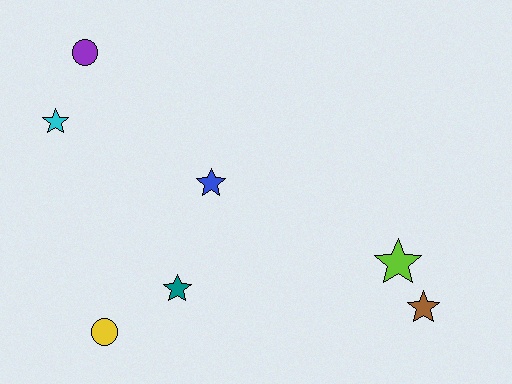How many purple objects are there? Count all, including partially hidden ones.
There is 1 purple object.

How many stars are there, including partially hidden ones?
There are 5 stars.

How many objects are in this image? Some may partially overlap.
There are 7 objects.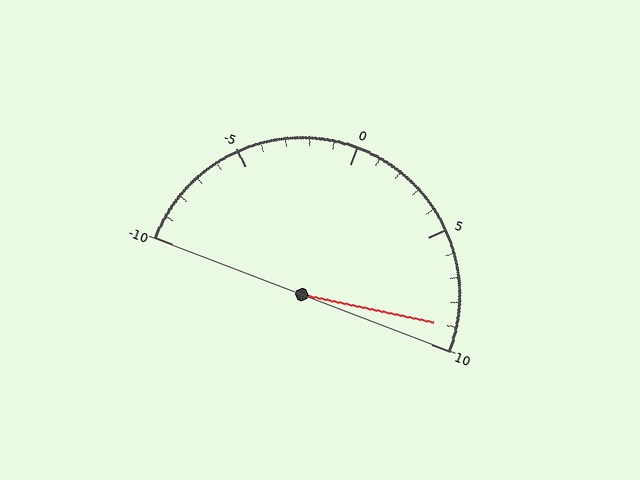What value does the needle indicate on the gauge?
The needle indicates approximately 9.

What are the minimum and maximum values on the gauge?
The gauge ranges from -10 to 10.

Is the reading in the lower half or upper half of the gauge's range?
The reading is in the upper half of the range (-10 to 10).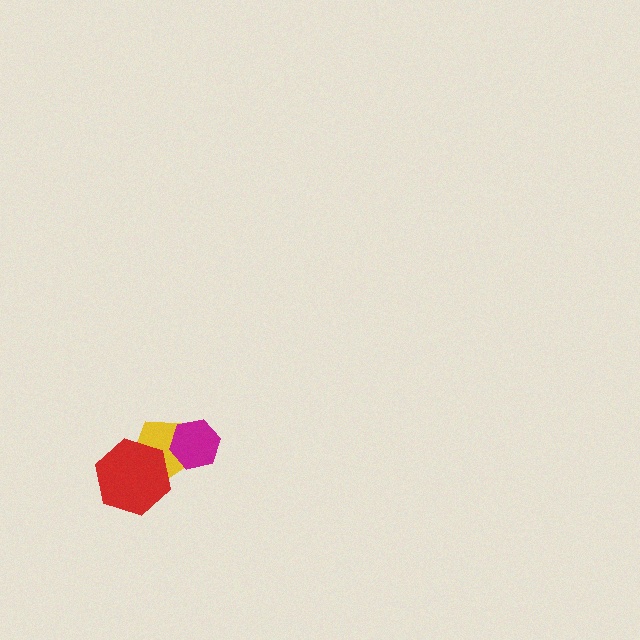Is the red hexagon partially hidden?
No, no other shape covers it.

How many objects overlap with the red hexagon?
1 object overlaps with the red hexagon.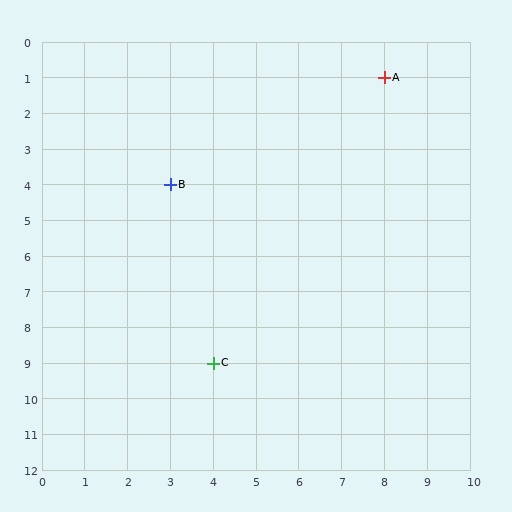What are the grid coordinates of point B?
Point B is at grid coordinates (3, 4).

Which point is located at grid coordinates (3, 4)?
Point B is at (3, 4).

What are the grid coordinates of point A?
Point A is at grid coordinates (8, 1).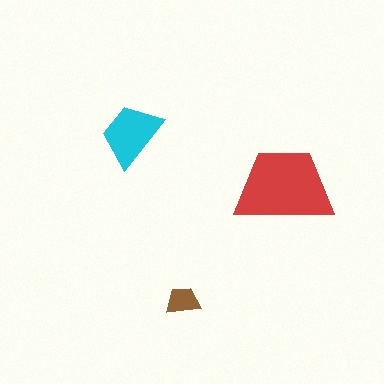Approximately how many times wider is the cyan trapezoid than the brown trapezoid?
About 2 times wider.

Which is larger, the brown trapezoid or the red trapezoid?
The red one.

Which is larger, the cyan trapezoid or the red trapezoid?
The red one.